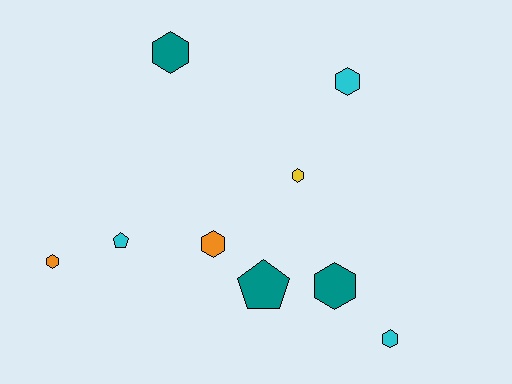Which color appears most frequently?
Cyan, with 3 objects.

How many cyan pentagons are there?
There is 1 cyan pentagon.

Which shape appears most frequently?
Hexagon, with 7 objects.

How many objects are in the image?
There are 9 objects.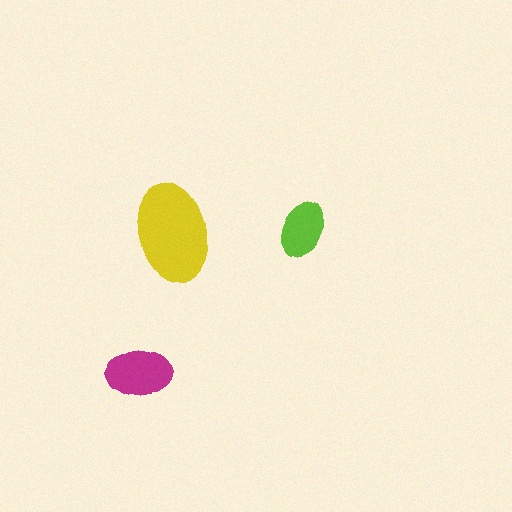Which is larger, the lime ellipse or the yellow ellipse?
The yellow one.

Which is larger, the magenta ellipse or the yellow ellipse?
The yellow one.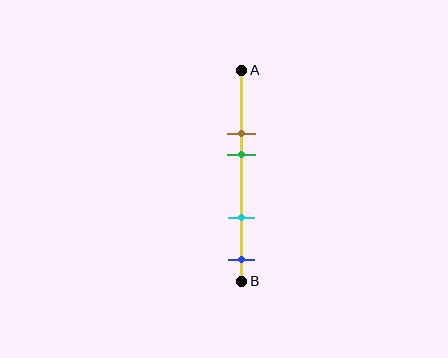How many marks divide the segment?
There are 4 marks dividing the segment.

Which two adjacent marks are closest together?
The brown and green marks are the closest adjacent pair.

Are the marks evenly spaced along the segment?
No, the marks are not evenly spaced.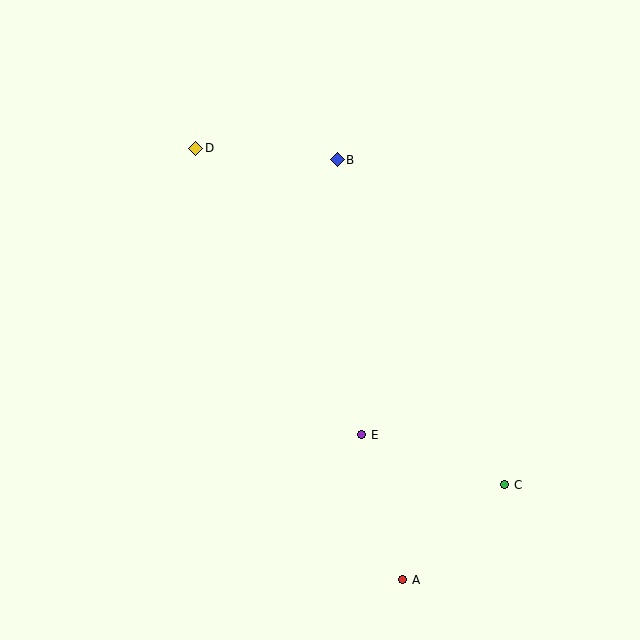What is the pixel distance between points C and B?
The distance between C and B is 366 pixels.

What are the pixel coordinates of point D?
Point D is at (196, 148).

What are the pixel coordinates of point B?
Point B is at (337, 160).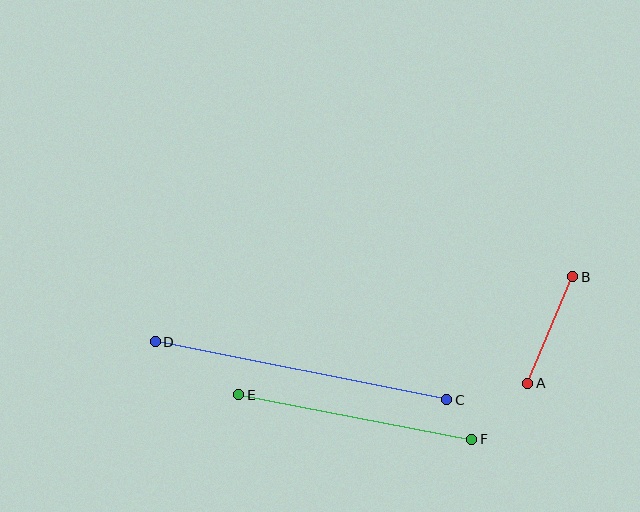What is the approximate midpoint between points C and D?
The midpoint is at approximately (301, 371) pixels.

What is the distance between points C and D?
The distance is approximately 297 pixels.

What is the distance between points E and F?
The distance is approximately 238 pixels.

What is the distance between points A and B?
The distance is approximately 116 pixels.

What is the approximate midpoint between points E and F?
The midpoint is at approximately (355, 417) pixels.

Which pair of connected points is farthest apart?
Points C and D are farthest apart.